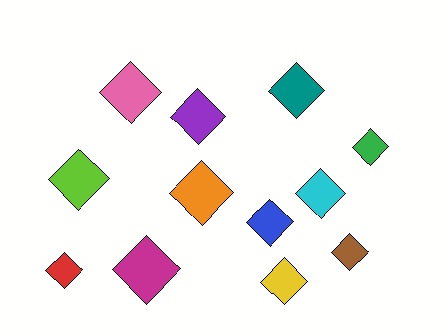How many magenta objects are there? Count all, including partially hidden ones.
There is 1 magenta object.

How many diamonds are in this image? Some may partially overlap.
There are 12 diamonds.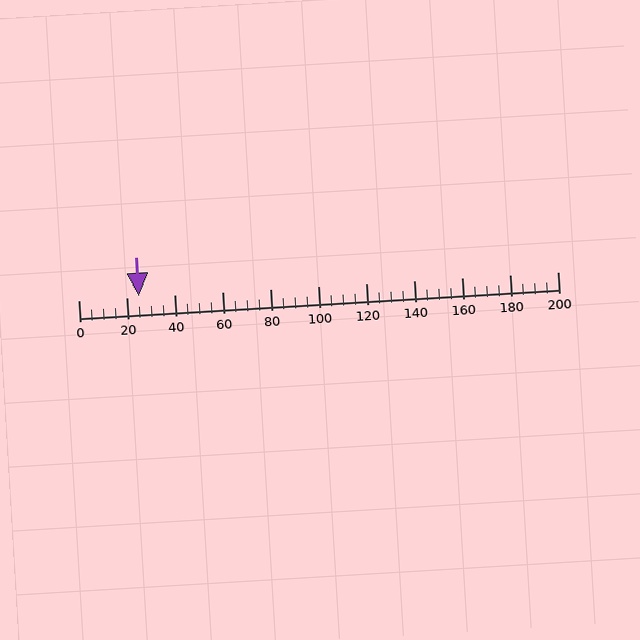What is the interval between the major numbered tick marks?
The major tick marks are spaced 20 units apart.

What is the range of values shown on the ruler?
The ruler shows values from 0 to 200.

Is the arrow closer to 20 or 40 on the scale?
The arrow is closer to 20.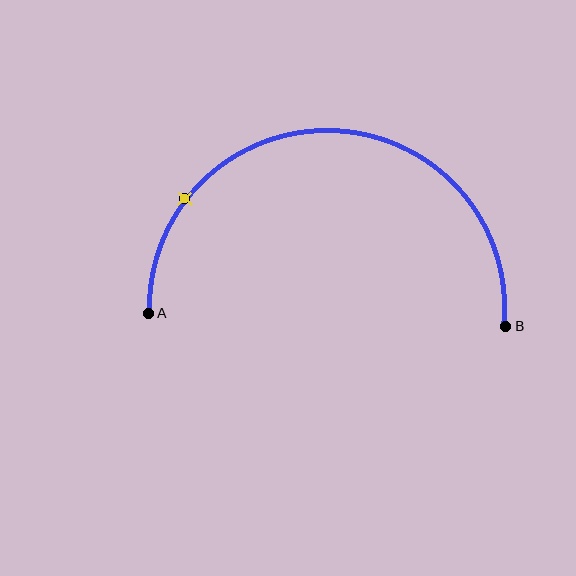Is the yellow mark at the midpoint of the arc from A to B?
No. The yellow mark lies on the arc but is closer to endpoint A. The arc midpoint would be at the point on the curve equidistant along the arc from both A and B.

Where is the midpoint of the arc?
The arc midpoint is the point on the curve farthest from the straight line joining A and B. It sits above that line.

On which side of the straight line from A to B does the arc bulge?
The arc bulges above the straight line connecting A and B.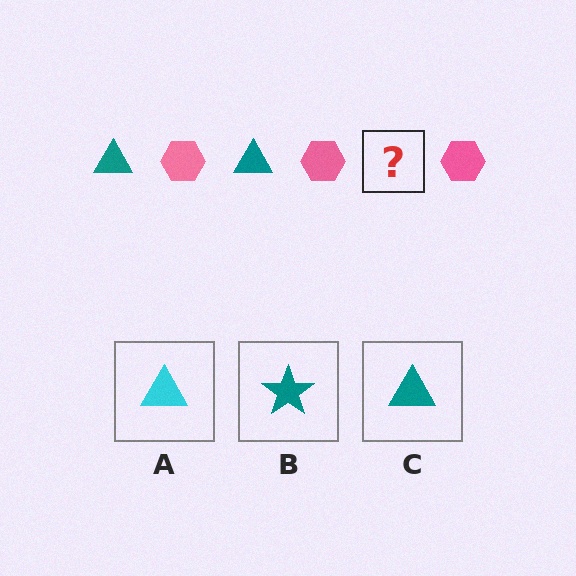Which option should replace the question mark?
Option C.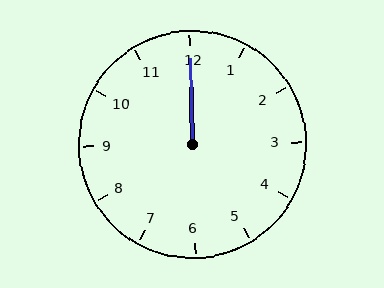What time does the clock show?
12:00.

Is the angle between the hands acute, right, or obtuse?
It is acute.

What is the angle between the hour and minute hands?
Approximately 0 degrees.